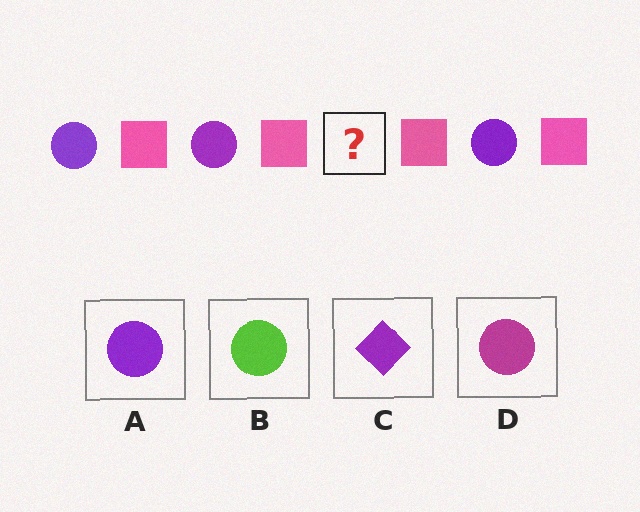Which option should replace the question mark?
Option A.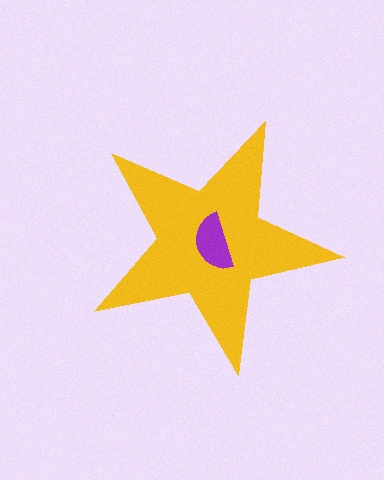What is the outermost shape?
The yellow star.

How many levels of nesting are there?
2.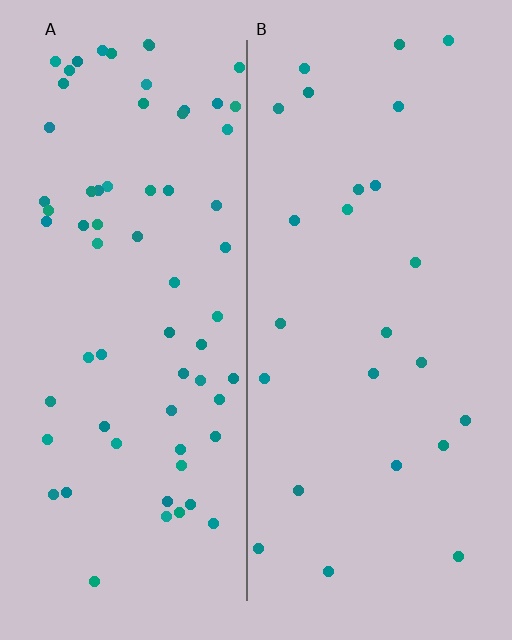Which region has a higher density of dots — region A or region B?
A (the left).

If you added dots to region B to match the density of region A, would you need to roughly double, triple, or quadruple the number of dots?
Approximately triple.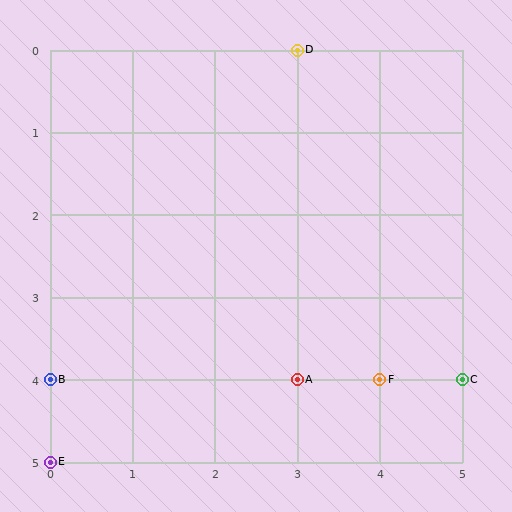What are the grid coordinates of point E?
Point E is at grid coordinates (0, 5).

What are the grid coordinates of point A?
Point A is at grid coordinates (3, 4).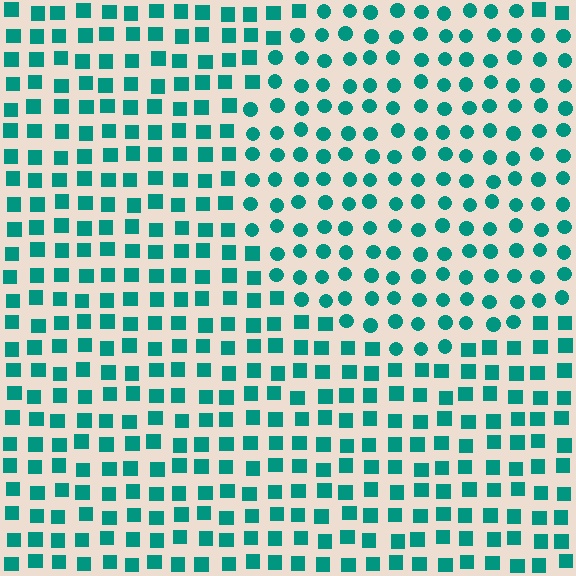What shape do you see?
I see a circle.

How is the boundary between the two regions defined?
The boundary is defined by a change in element shape: circles inside vs. squares outside. All elements share the same color and spacing.